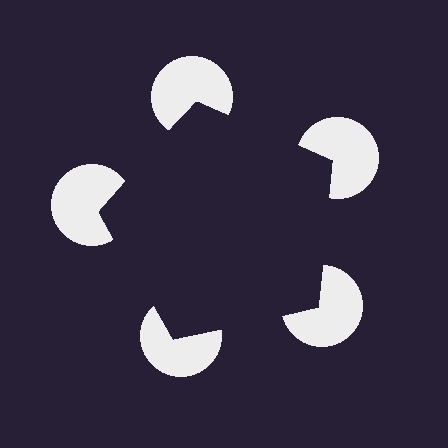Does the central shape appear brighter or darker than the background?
It typically appears slightly darker than the background, even though no actual brightness change is drawn.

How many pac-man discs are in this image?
There are 5 — one at each vertex of the illusory pentagon.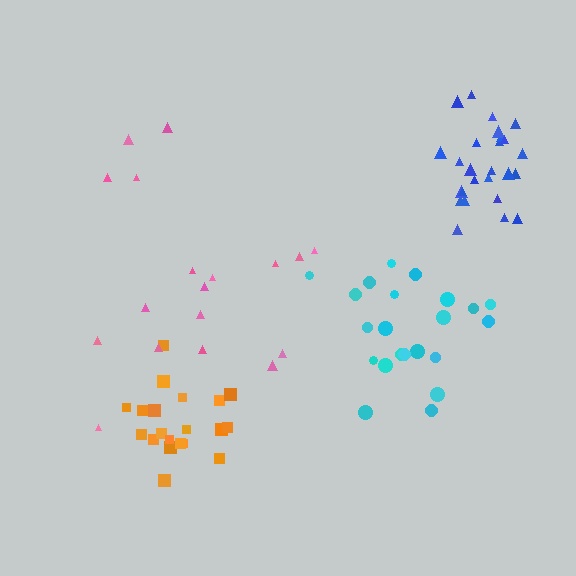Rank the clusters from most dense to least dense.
blue, orange, cyan, pink.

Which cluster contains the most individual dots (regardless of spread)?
Blue (26).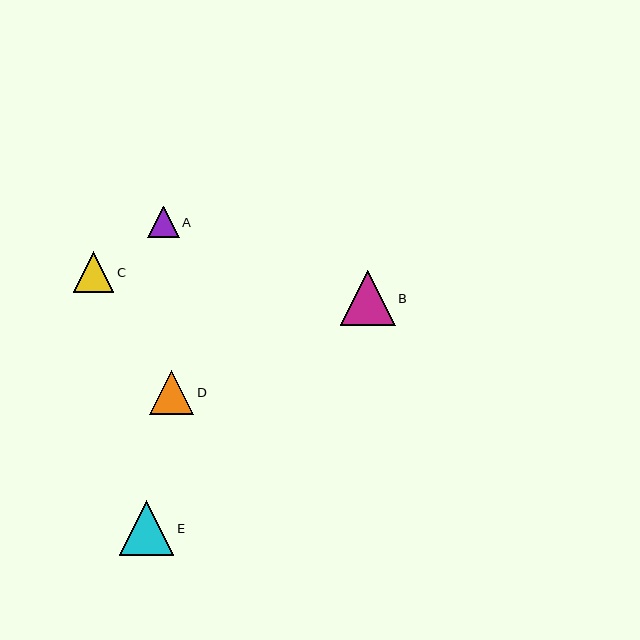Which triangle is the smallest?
Triangle A is the smallest with a size of approximately 32 pixels.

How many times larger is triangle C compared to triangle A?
Triangle C is approximately 1.3 times the size of triangle A.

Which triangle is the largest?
Triangle B is the largest with a size of approximately 55 pixels.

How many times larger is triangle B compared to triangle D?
Triangle B is approximately 1.2 times the size of triangle D.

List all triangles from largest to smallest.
From largest to smallest: B, E, D, C, A.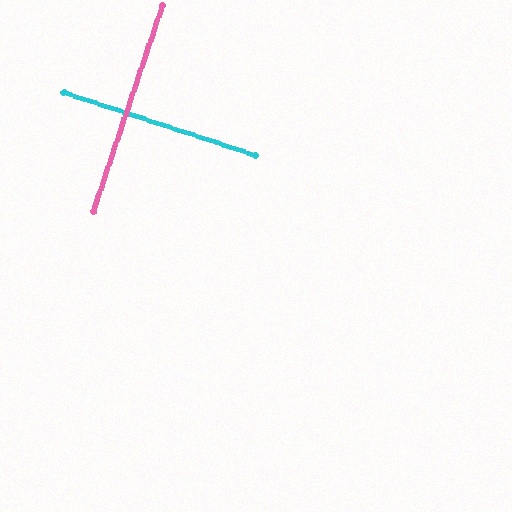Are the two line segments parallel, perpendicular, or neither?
Perpendicular — they meet at approximately 90°.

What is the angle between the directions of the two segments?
Approximately 90 degrees.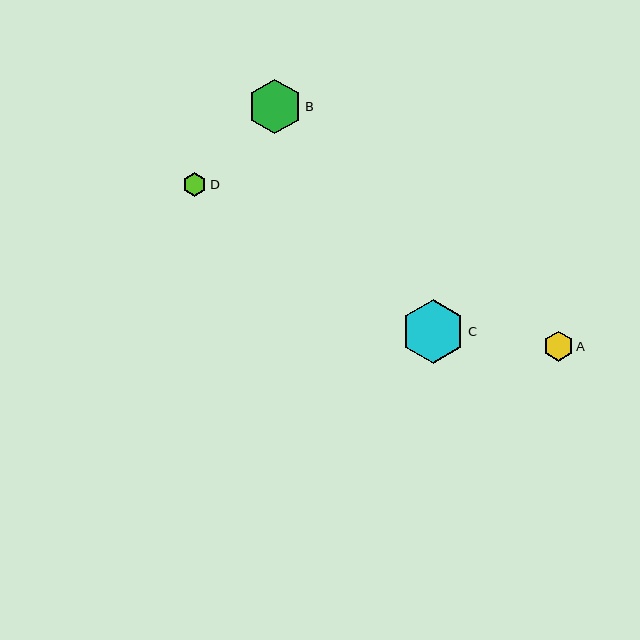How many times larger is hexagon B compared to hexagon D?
Hexagon B is approximately 2.3 times the size of hexagon D.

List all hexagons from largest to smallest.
From largest to smallest: C, B, A, D.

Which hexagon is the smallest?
Hexagon D is the smallest with a size of approximately 24 pixels.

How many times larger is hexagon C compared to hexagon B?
Hexagon C is approximately 1.2 times the size of hexagon B.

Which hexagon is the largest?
Hexagon C is the largest with a size of approximately 64 pixels.